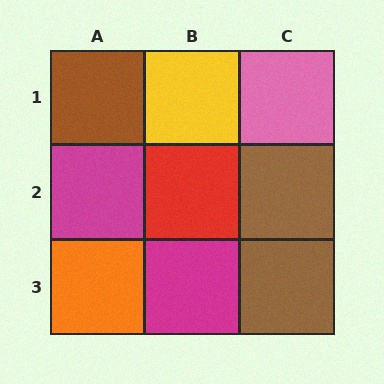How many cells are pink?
1 cell is pink.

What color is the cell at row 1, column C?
Pink.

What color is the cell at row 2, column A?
Magenta.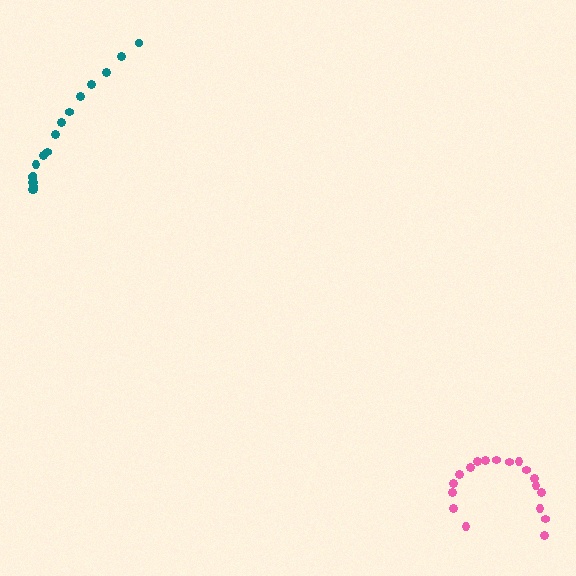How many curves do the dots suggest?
There are 2 distinct paths.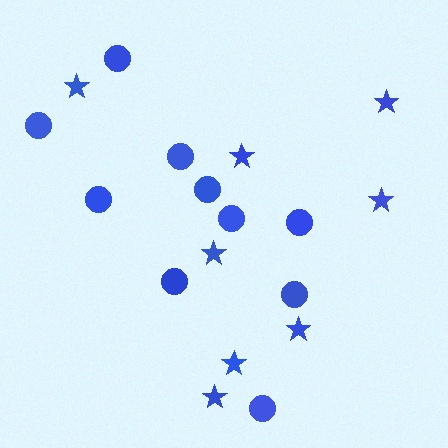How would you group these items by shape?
There are 2 groups: one group of stars (8) and one group of circles (10).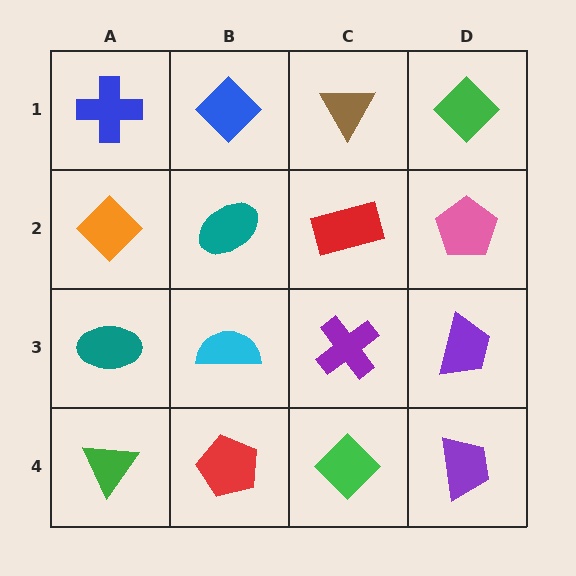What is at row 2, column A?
An orange diamond.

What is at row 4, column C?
A green diamond.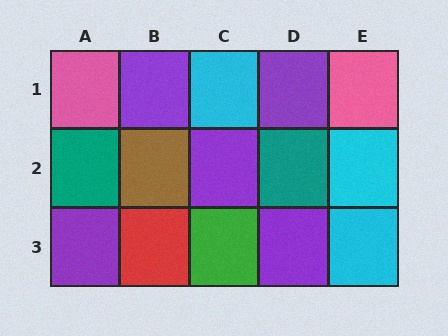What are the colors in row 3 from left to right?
Purple, red, green, purple, cyan.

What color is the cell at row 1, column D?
Purple.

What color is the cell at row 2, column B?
Brown.